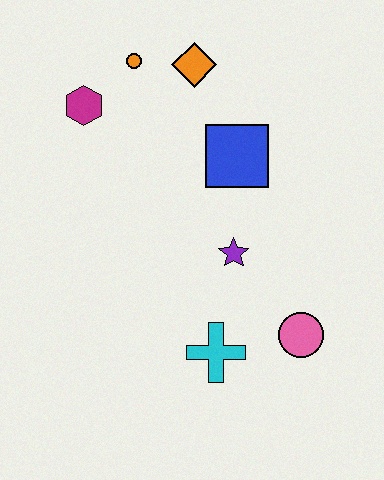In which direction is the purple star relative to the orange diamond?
The purple star is below the orange diamond.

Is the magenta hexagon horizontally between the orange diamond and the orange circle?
No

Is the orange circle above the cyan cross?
Yes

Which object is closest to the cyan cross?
The pink circle is closest to the cyan cross.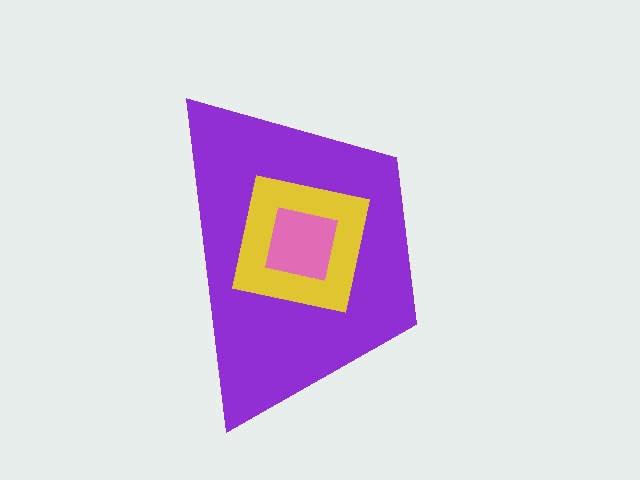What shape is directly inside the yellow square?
The pink square.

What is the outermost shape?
The purple trapezoid.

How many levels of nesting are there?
3.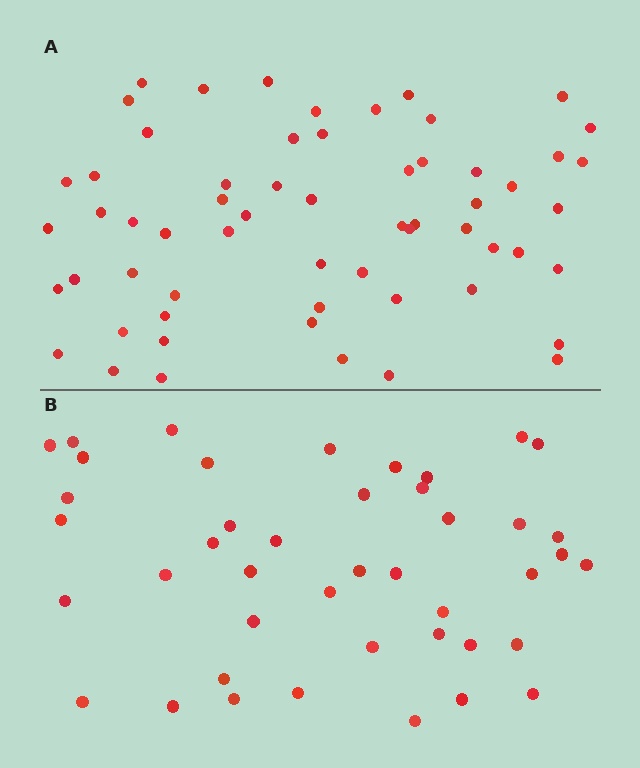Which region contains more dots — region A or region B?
Region A (the top region) has more dots.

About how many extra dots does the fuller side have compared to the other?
Region A has approximately 15 more dots than region B.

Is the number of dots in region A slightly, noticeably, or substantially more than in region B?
Region A has noticeably more, but not dramatically so. The ratio is roughly 1.4 to 1.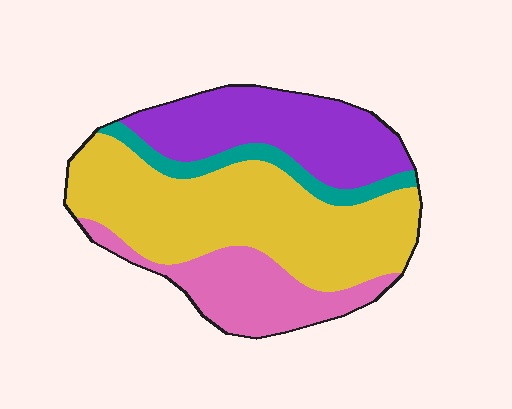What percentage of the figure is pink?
Pink covers about 20% of the figure.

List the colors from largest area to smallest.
From largest to smallest: yellow, purple, pink, teal.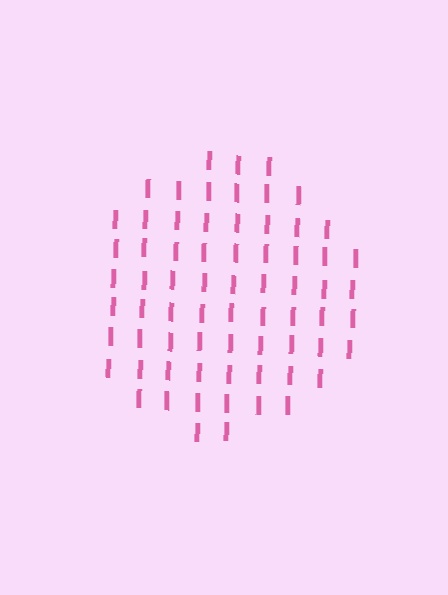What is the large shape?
The large shape is a circle.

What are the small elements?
The small elements are letter I's.